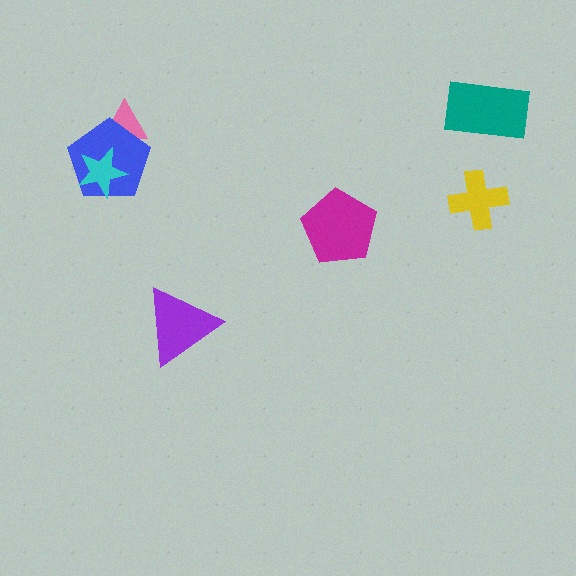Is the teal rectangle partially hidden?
No, no other shape covers it.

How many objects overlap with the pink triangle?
1 object overlaps with the pink triangle.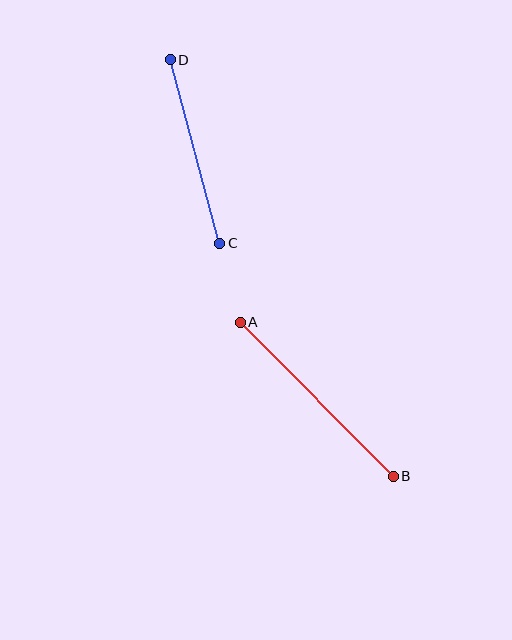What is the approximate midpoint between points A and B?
The midpoint is at approximately (317, 399) pixels.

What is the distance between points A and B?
The distance is approximately 217 pixels.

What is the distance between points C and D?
The distance is approximately 190 pixels.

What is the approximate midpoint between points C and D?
The midpoint is at approximately (195, 152) pixels.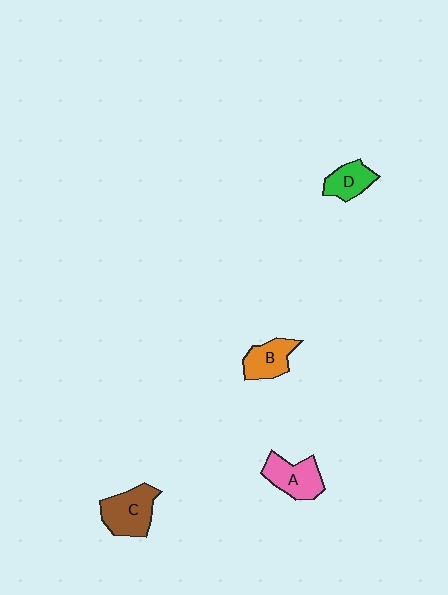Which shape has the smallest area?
Shape D (green).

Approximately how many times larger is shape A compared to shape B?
Approximately 1.2 times.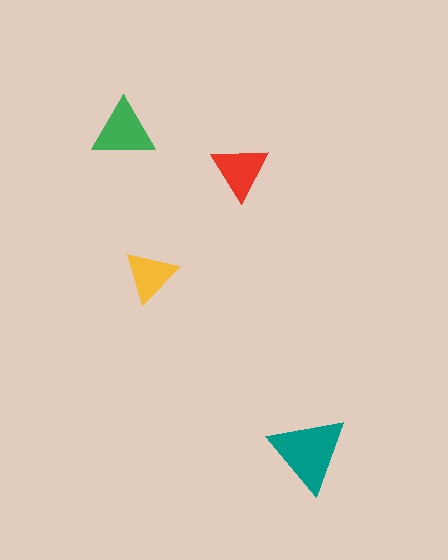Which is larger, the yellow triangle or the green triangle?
The green one.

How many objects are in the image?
There are 4 objects in the image.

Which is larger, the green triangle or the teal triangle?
The teal one.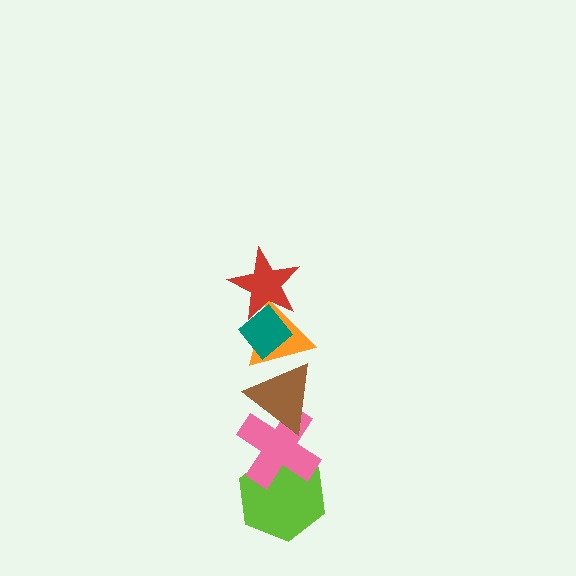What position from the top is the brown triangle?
The brown triangle is 4th from the top.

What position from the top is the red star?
The red star is 2nd from the top.